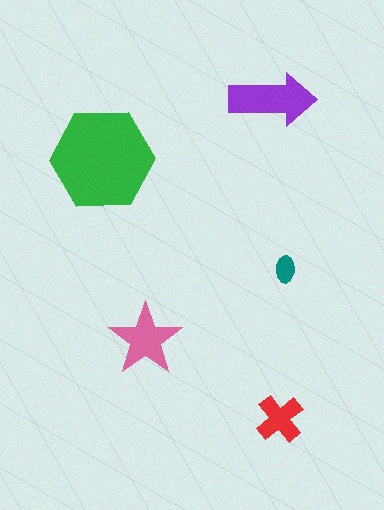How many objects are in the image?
There are 5 objects in the image.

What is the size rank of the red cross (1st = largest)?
4th.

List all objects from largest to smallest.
The green hexagon, the purple arrow, the pink star, the red cross, the teal ellipse.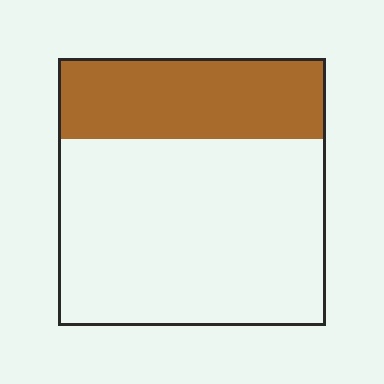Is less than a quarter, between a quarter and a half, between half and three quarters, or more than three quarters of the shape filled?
Between a quarter and a half.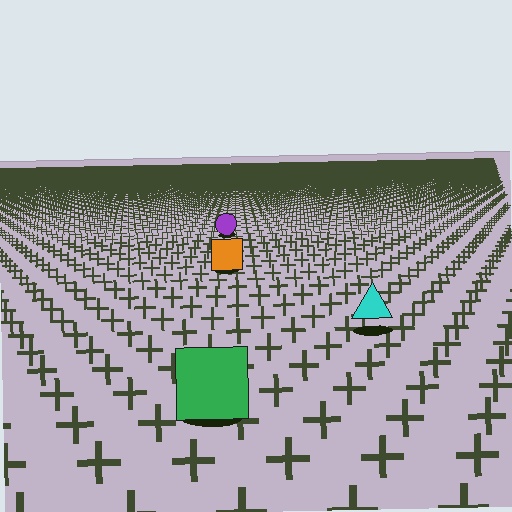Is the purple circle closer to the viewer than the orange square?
No. The orange square is closer — you can tell from the texture gradient: the ground texture is coarser near it.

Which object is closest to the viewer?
The green square is closest. The texture marks near it are larger and more spread out.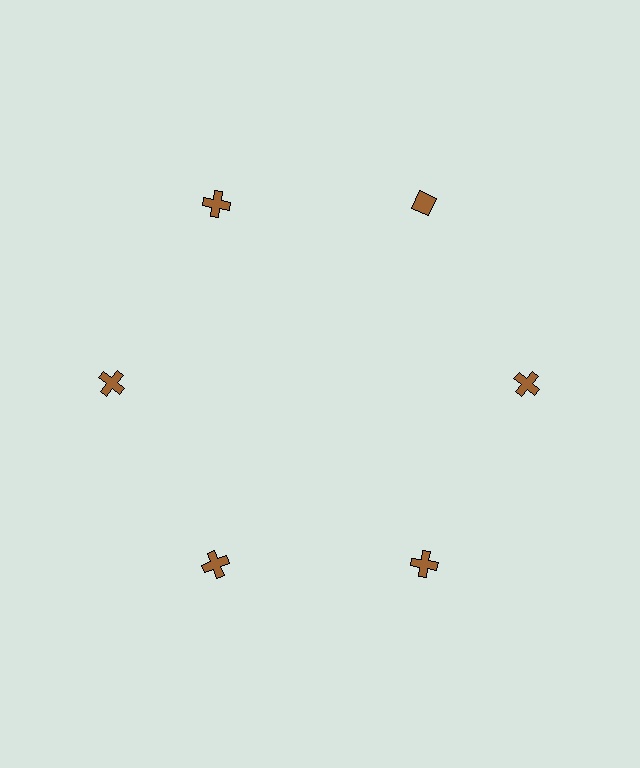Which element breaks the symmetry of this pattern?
The brown diamond at roughly the 1 o'clock position breaks the symmetry. All other shapes are brown crosses.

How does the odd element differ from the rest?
It has a different shape: diamond instead of cross.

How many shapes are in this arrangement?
There are 6 shapes arranged in a ring pattern.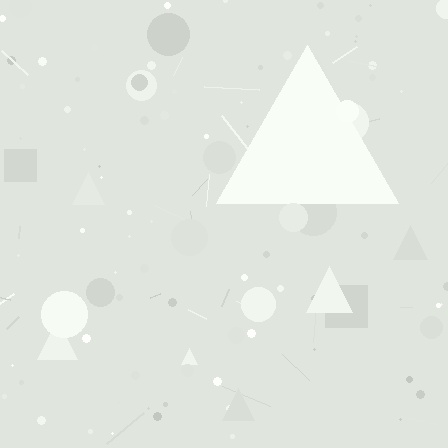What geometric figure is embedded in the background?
A triangle is embedded in the background.